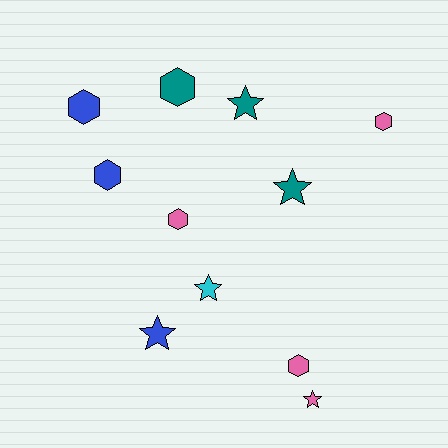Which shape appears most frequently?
Hexagon, with 6 objects.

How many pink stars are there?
There is 1 pink star.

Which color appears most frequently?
Pink, with 4 objects.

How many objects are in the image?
There are 11 objects.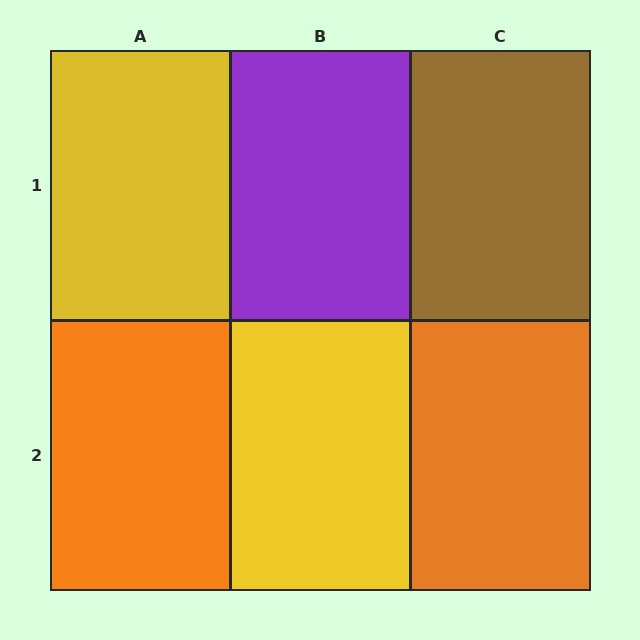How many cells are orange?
2 cells are orange.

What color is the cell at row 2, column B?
Yellow.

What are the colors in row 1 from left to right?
Yellow, purple, brown.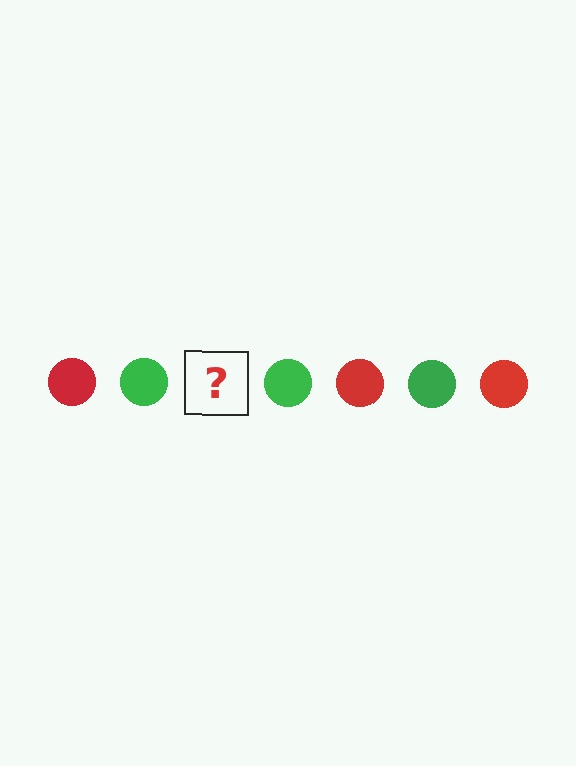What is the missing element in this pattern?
The missing element is a red circle.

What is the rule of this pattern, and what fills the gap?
The rule is that the pattern cycles through red, green circles. The gap should be filled with a red circle.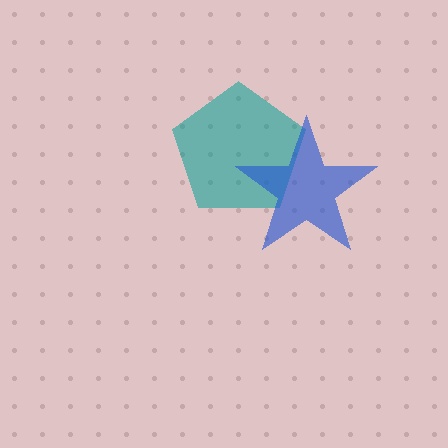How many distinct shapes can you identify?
There are 2 distinct shapes: a teal pentagon, a blue star.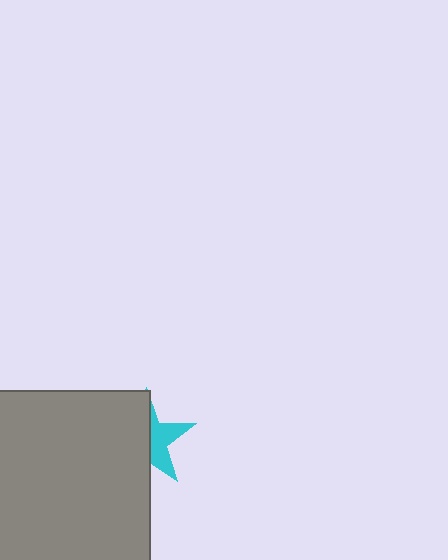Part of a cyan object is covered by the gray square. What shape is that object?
It is a star.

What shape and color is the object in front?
The object in front is a gray square.